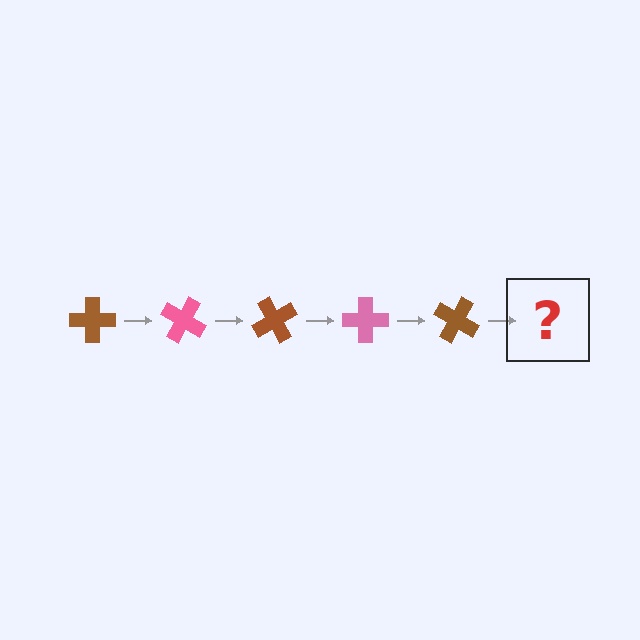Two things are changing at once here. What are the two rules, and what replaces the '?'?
The two rules are that it rotates 30 degrees each step and the color cycles through brown and pink. The '?' should be a pink cross, rotated 150 degrees from the start.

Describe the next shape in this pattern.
It should be a pink cross, rotated 150 degrees from the start.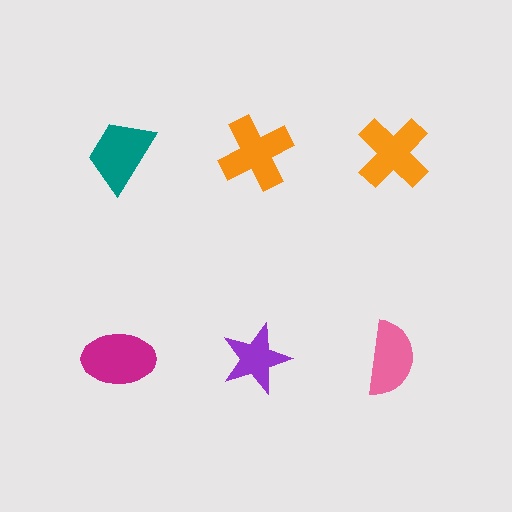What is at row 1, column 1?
A teal trapezoid.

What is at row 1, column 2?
An orange cross.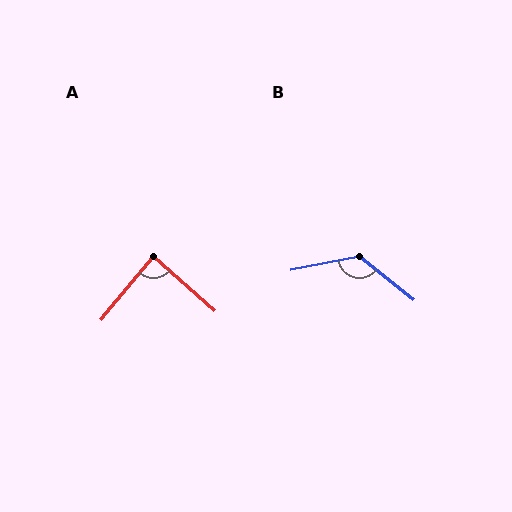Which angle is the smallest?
A, at approximately 88 degrees.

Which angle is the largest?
B, at approximately 130 degrees.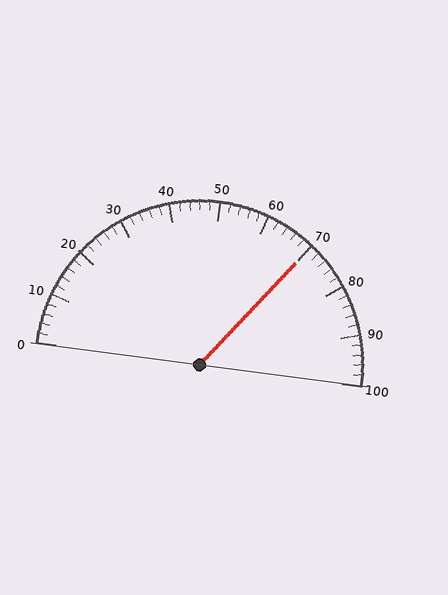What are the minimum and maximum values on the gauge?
The gauge ranges from 0 to 100.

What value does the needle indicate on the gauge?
The needle indicates approximately 70.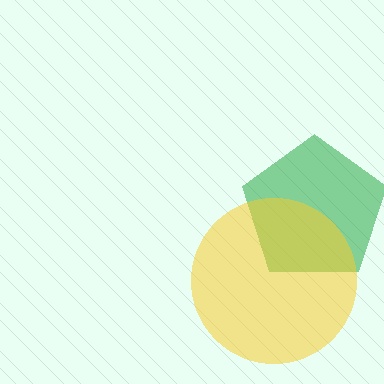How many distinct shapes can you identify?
There are 2 distinct shapes: a green pentagon, a yellow circle.